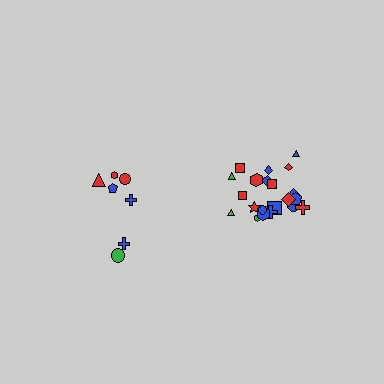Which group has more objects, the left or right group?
The right group.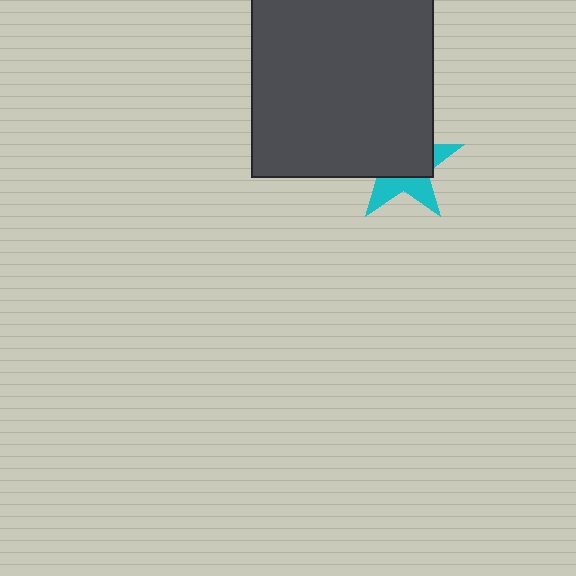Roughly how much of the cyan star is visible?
A small part of it is visible (roughly 39%).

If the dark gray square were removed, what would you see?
You would see the complete cyan star.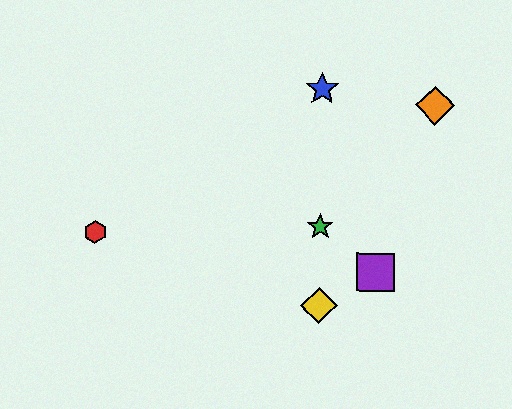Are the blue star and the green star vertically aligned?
Yes, both are at x≈322.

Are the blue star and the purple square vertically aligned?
No, the blue star is at x≈322 and the purple square is at x≈376.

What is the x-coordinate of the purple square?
The purple square is at x≈376.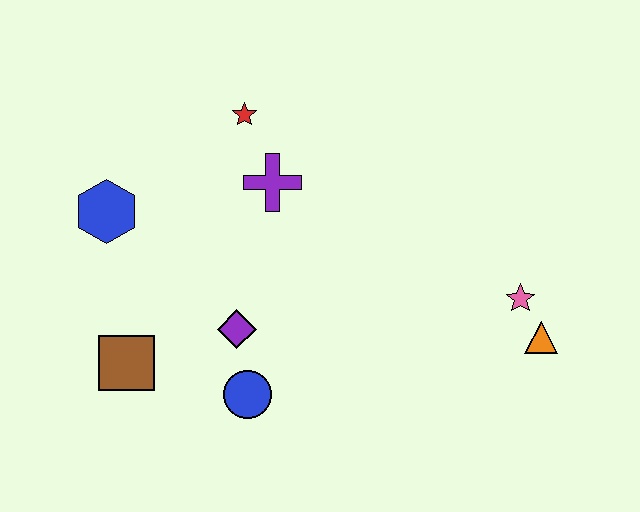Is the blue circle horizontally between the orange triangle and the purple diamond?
Yes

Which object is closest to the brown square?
The purple diamond is closest to the brown square.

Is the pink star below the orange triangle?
No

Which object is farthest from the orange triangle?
The blue hexagon is farthest from the orange triangle.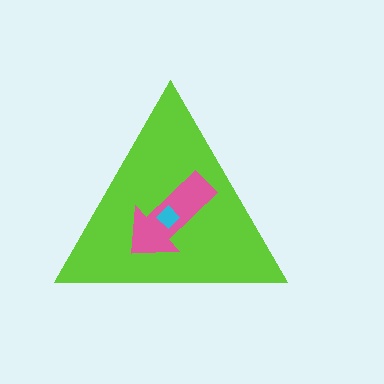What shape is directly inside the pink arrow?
The cyan diamond.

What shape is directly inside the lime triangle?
The pink arrow.